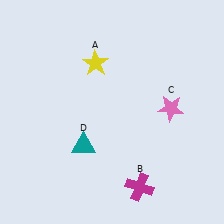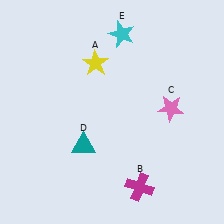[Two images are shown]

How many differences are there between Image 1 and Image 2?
There is 1 difference between the two images.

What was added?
A cyan star (E) was added in Image 2.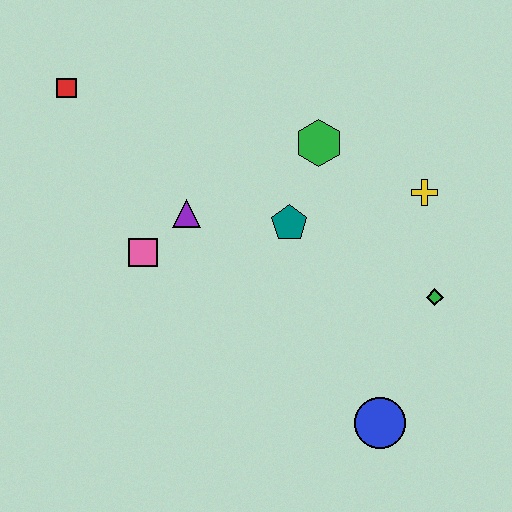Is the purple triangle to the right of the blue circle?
No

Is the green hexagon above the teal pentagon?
Yes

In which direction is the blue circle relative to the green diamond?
The blue circle is below the green diamond.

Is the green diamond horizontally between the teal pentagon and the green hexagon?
No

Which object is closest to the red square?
The purple triangle is closest to the red square.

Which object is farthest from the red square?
The blue circle is farthest from the red square.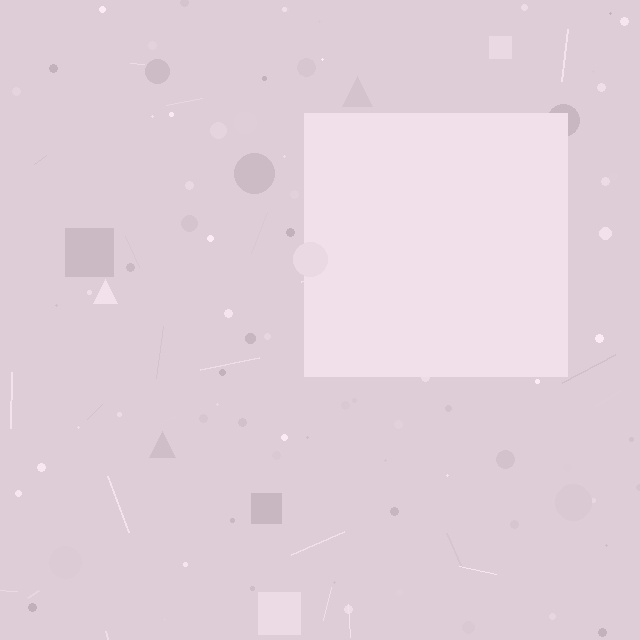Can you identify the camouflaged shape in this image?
The camouflaged shape is a square.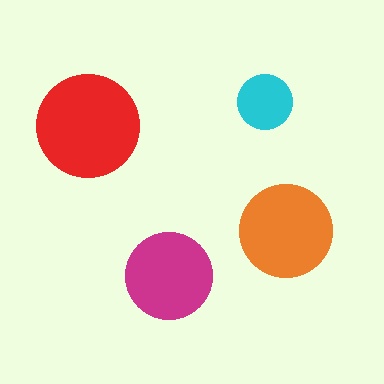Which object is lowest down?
The magenta circle is bottommost.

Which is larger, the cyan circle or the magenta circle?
The magenta one.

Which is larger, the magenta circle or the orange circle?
The orange one.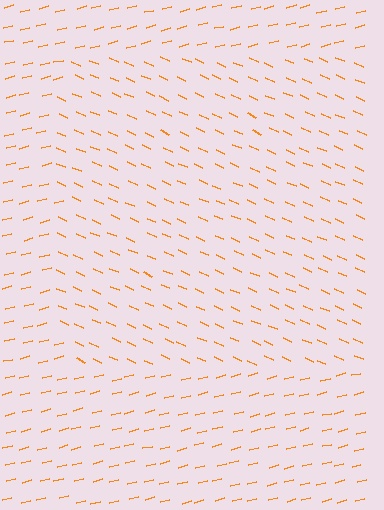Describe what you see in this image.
The image is filled with small orange line segments. A rectangle region in the image has lines oriented differently from the surrounding lines, creating a visible texture boundary.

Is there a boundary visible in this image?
Yes, there is a texture boundary formed by a change in line orientation.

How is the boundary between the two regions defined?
The boundary is defined purely by a change in line orientation (approximately 38 degrees difference). All lines are the same color and thickness.